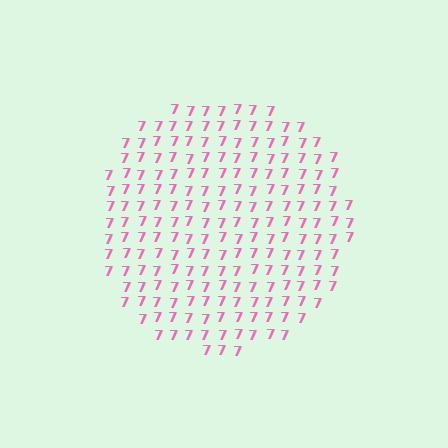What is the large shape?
The large shape is a circle.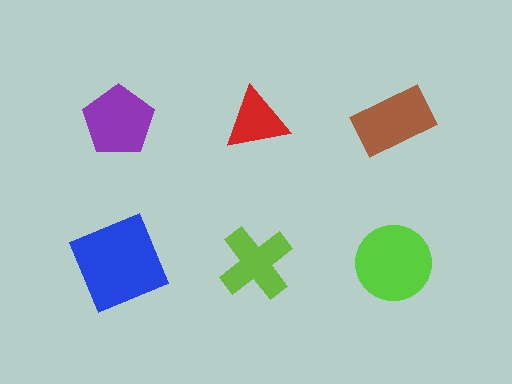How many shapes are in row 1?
3 shapes.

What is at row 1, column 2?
A red triangle.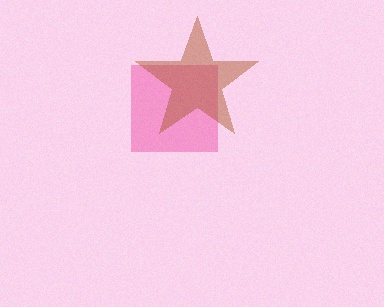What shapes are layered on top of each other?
The layered shapes are: a pink square, a brown star.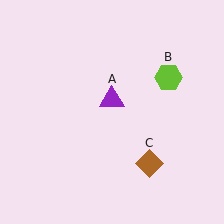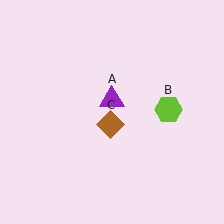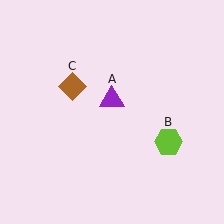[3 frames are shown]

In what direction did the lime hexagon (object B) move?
The lime hexagon (object B) moved down.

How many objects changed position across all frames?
2 objects changed position: lime hexagon (object B), brown diamond (object C).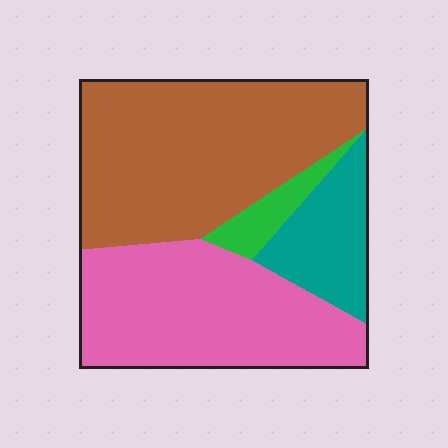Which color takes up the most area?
Brown, at roughly 45%.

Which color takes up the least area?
Green, at roughly 5%.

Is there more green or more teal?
Teal.